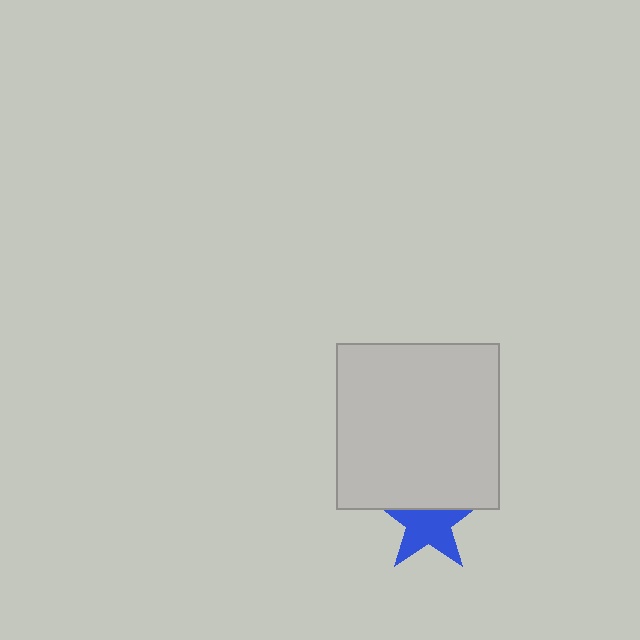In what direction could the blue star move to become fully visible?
The blue star could move down. That would shift it out from behind the light gray rectangle entirely.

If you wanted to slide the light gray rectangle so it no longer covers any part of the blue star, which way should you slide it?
Slide it up — that is the most direct way to separate the two shapes.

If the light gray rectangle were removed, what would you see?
You would see the complete blue star.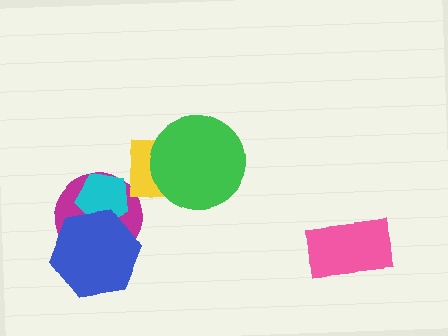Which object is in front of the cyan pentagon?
The blue hexagon is in front of the cyan pentagon.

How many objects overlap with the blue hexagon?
2 objects overlap with the blue hexagon.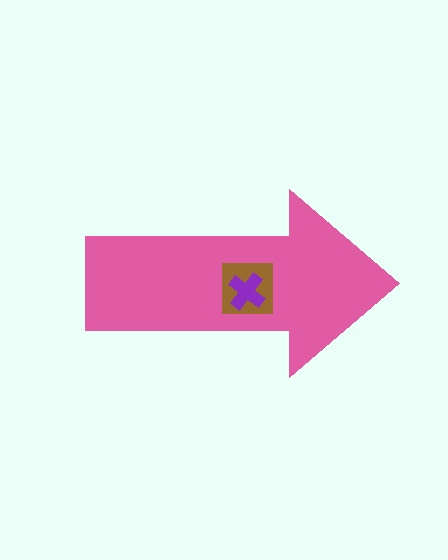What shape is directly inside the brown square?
The purple cross.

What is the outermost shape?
The pink arrow.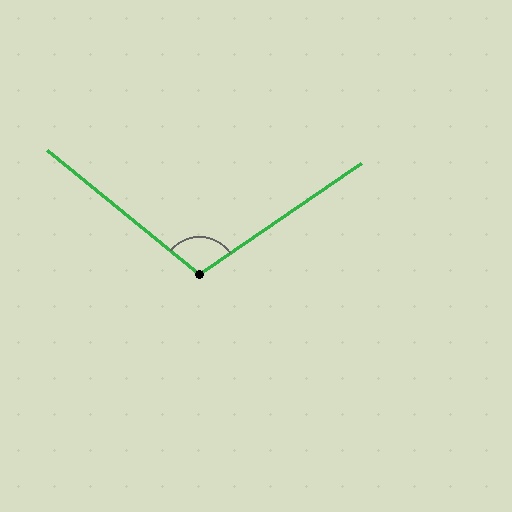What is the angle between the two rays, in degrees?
Approximately 106 degrees.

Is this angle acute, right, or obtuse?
It is obtuse.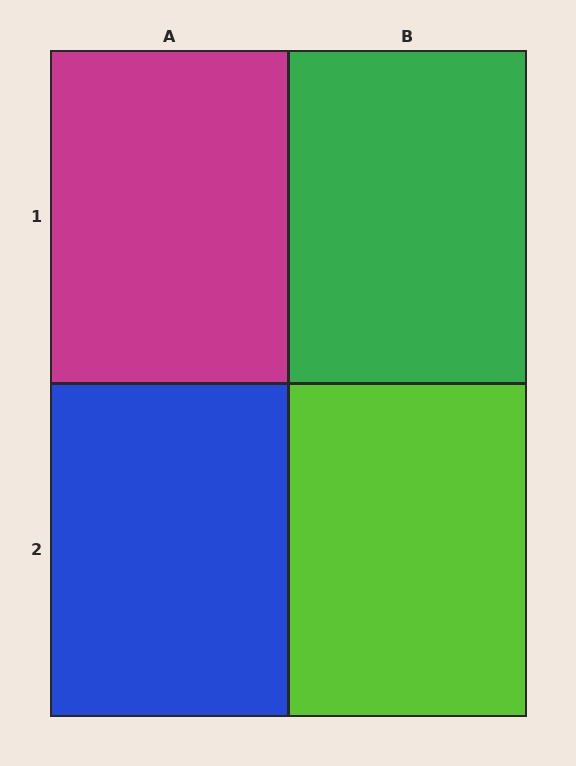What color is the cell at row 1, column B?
Green.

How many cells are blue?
1 cell is blue.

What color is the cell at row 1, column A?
Magenta.